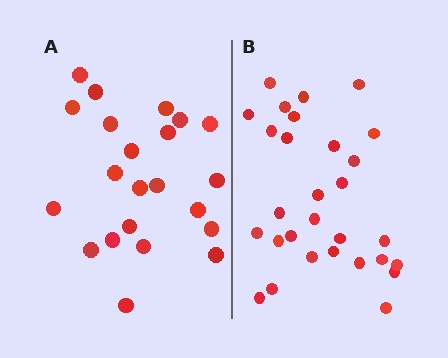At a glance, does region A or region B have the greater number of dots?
Region B (the right region) has more dots.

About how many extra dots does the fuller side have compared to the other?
Region B has roughly 8 or so more dots than region A.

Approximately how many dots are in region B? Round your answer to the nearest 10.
About 30 dots. (The exact count is 29, which rounds to 30.)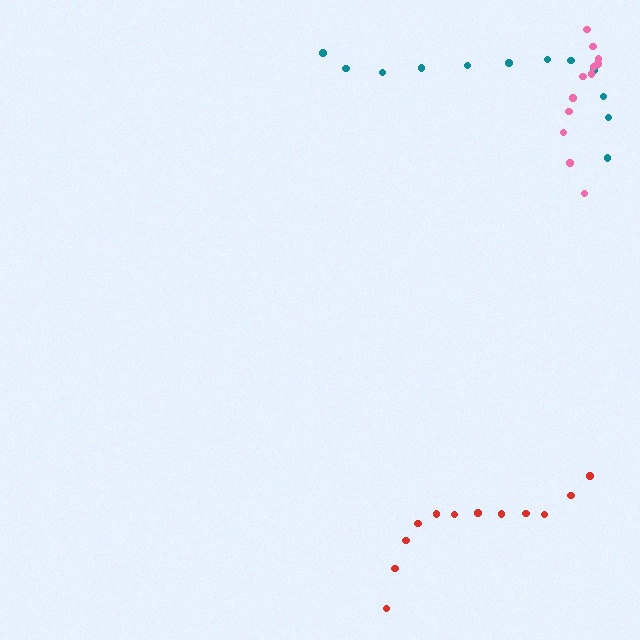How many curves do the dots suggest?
There are 3 distinct paths.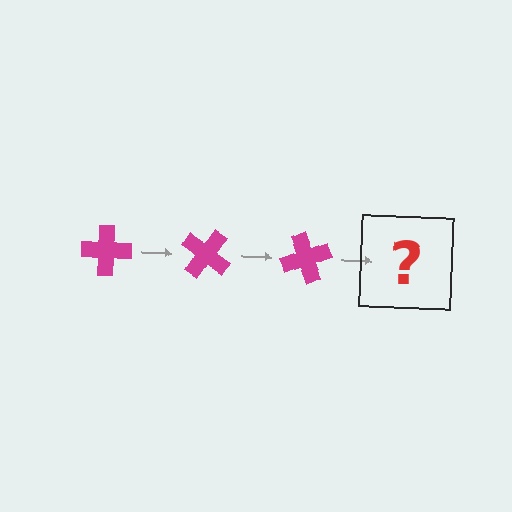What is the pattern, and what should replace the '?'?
The pattern is that the cross rotates 35 degrees each step. The '?' should be a magenta cross rotated 105 degrees.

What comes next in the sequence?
The next element should be a magenta cross rotated 105 degrees.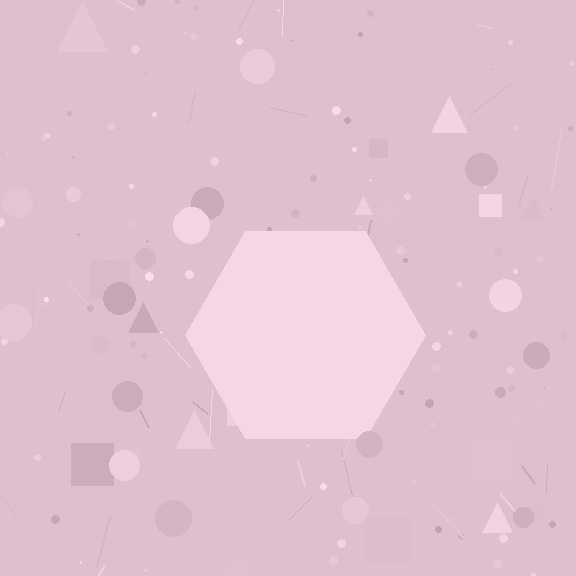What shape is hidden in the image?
A hexagon is hidden in the image.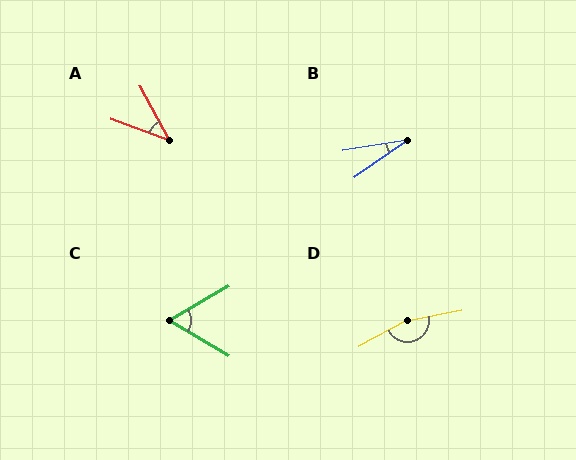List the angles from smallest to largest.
B (26°), A (41°), C (61°), D (163°).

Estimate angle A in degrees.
Approximately 41 degrees.